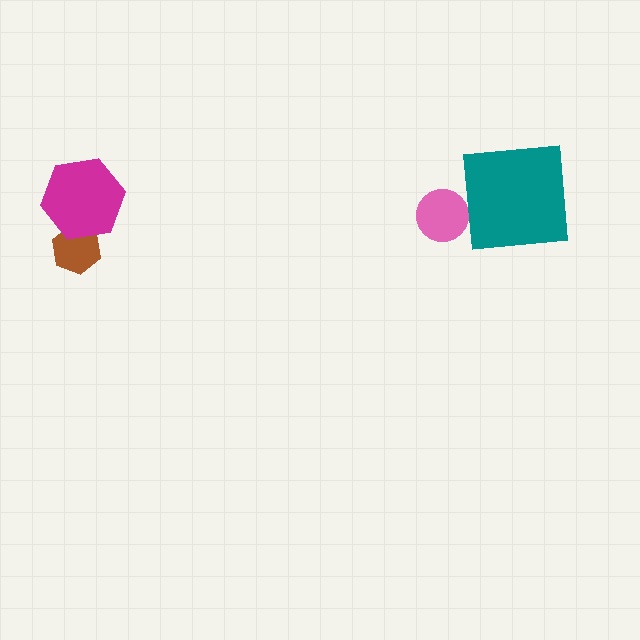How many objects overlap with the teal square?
0 objects overlap with the teal square.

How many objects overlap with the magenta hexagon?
1 object overlaps with the magenta hexagon.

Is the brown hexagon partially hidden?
Yes, it is partially covered by another shape.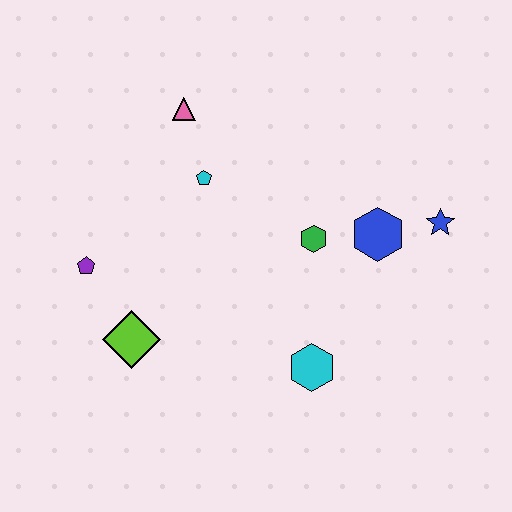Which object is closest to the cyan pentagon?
The pink triangle is closest to the cyan pentagon.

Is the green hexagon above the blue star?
No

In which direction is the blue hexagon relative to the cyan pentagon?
The blue hexagon is to the right of the cyan pentagon.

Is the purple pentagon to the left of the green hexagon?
Yes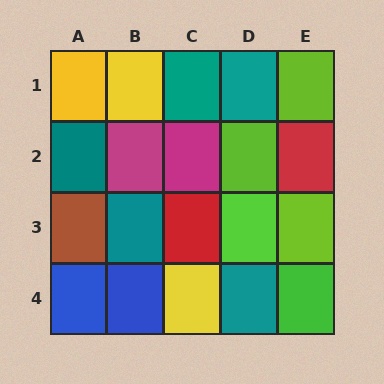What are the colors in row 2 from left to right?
Teal, magenta, magenta, lime, red.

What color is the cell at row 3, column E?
Lime.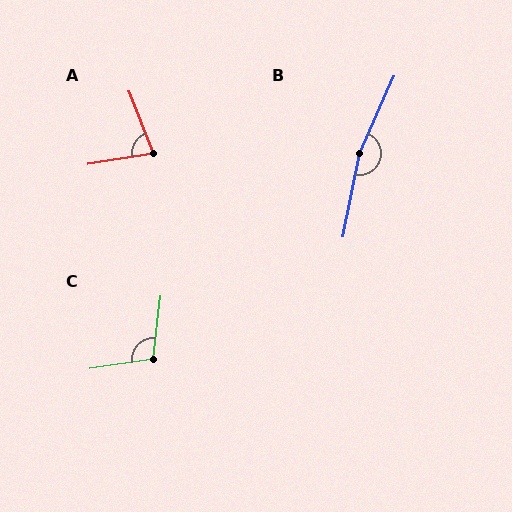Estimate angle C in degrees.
Approximately 105 degrees.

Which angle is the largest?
B, at approximately 167 degrees.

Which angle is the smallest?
A, at approximately 78 degrees.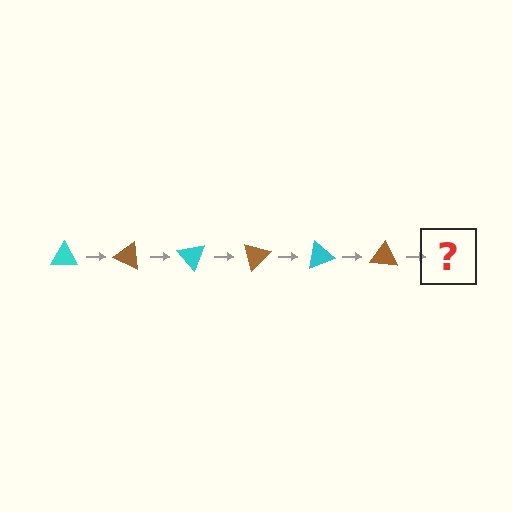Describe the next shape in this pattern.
It should be a cyan triangle, rotated 150 degrees from the start.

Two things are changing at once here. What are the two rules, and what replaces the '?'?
The two rules are that it rotates 25 degrees each step and the color cycles through cyan and brown. The '?' should be a cyan triangle, rotated 150 degrees from the start.